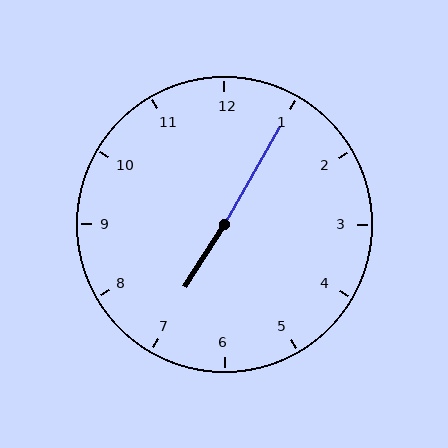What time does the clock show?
7:05.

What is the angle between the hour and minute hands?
Approximately 178 degrees.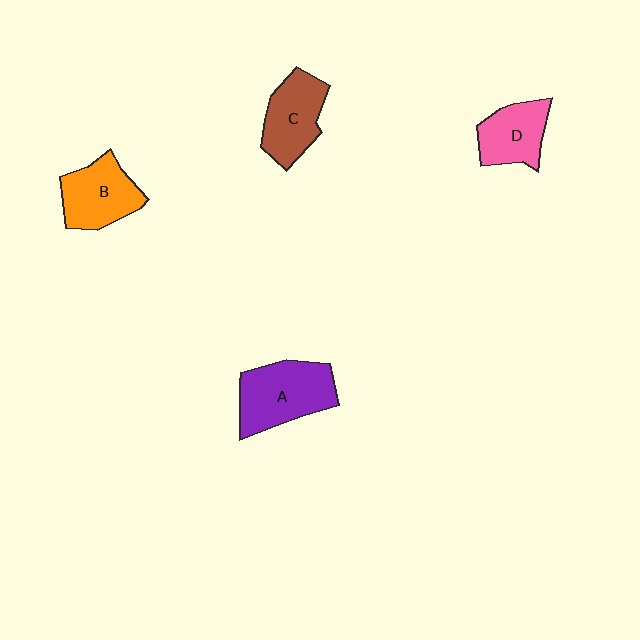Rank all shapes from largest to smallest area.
From largest to smallest: A (purple), B (orange), C (brown), D (pink).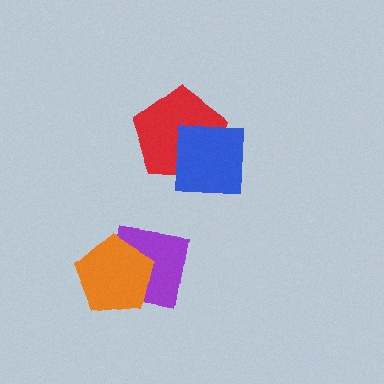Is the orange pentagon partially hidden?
No, no other shape covers it.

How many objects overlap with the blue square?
1 object overlaps with the blue square.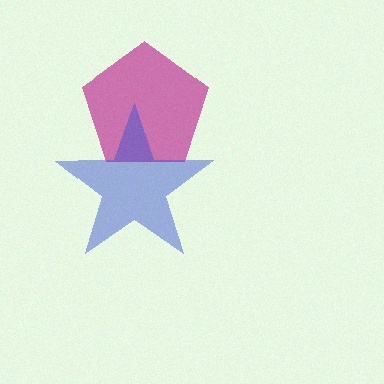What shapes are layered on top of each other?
The layered shapes are: a magenta pentagon, a blue star.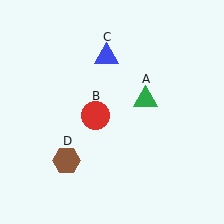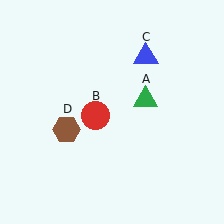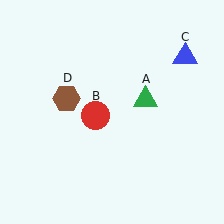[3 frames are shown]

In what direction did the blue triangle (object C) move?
The blue triangle (object C) moved right.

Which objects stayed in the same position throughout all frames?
Green triangle (object A) and red circle (object B) remained stationary.